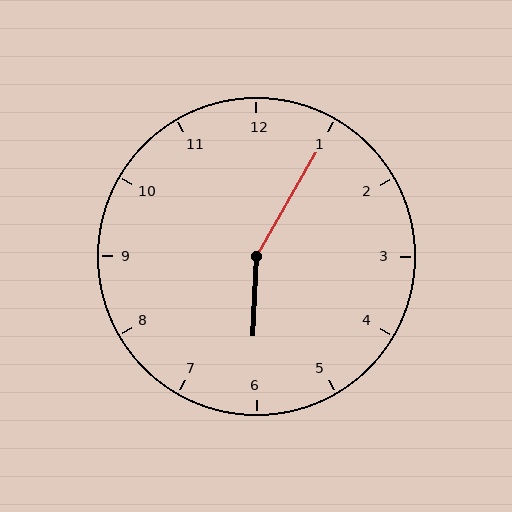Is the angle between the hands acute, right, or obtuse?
It is obtuse.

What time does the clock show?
6:05.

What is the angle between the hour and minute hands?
Approximately 152 degrees.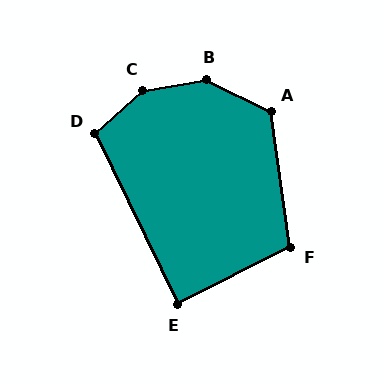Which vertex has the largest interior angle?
C, at approximately 147 degrees.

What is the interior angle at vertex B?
Approximately 145 degrees (obtuse).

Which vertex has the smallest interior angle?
E, at approximately 89 degrees.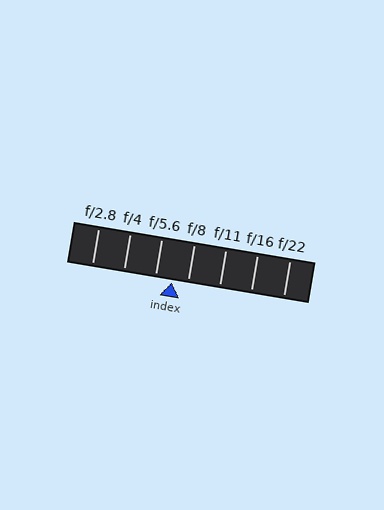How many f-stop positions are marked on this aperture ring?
There are 7 f-stop positions marked.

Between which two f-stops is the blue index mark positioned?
The index mark is between f/5.6 and f/8.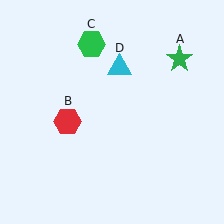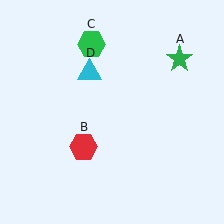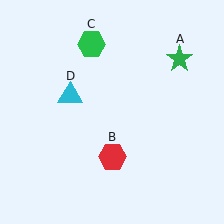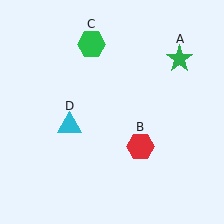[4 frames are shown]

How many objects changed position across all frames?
2 objects changed position: red hexagon (object B), cyan triangle (object D).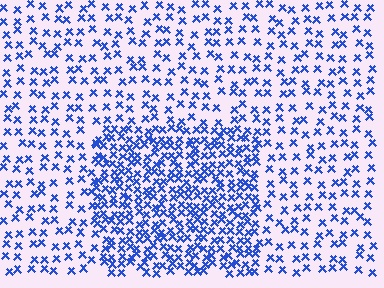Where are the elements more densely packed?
The elements are more densely packed inside the rectangle boundary.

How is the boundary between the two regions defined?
The boundary is defined by a change in element density (approximately 2.2x ratio). All elements are the same color, size, and shape.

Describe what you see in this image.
The image contains small blue elements arranged at two different densities. A rectangle-shaped region is visible where the elements are more densely packed than the surrounding area.